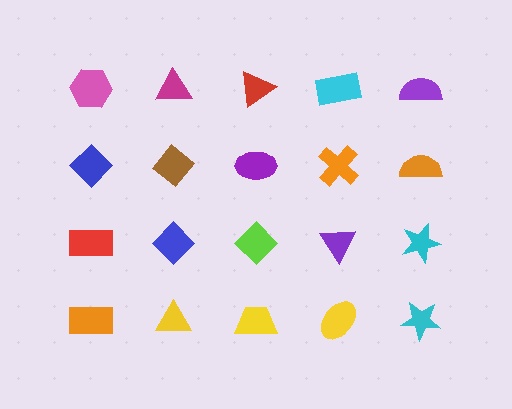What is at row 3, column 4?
A purple triangle.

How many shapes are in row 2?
5 shapes.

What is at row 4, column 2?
A yellow triangle.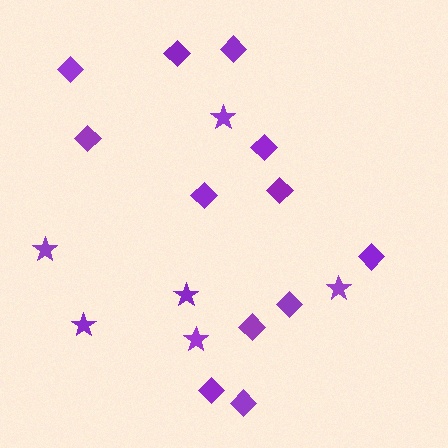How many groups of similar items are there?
There are 2 groups: one group of stars (6) and one group of diamonds (12).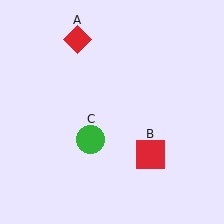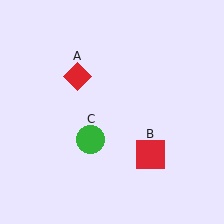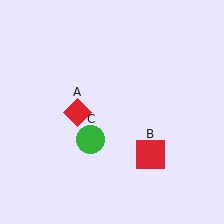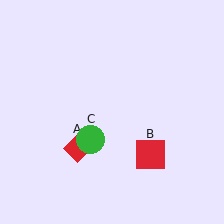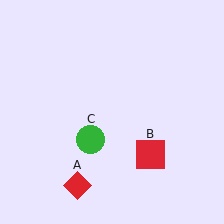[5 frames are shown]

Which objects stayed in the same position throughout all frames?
Red square (object B) and green circle (object C) remained stationary.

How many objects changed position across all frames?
1 object changed position: red diamond (object A).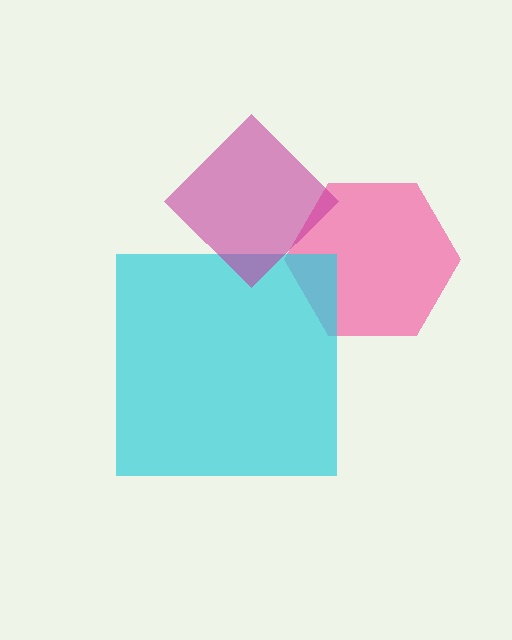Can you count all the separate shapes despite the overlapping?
Yes, there are 3 separate shapes.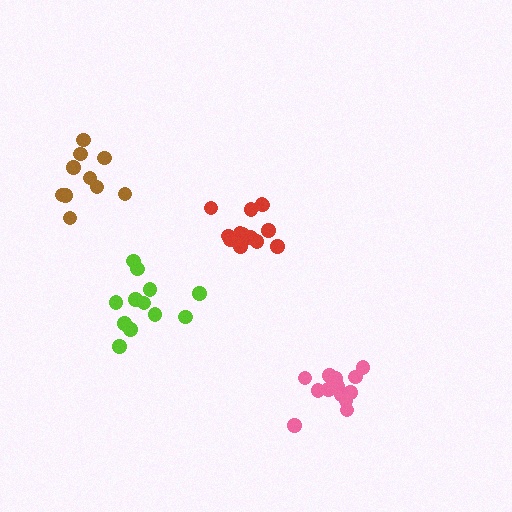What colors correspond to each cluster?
The clusters are colored: red, pink, brown, lime.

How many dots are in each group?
Group 1: 14 dots, Group 2: 13 dots, Group 3: 10 dots, Group 4: 12 dots (49 total).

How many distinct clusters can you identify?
There are 4 distinct clusters.